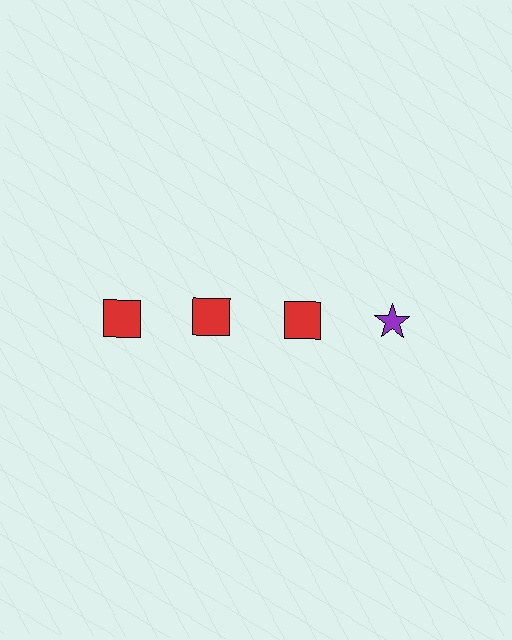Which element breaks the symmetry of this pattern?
The purple star in the top row, second from right column breaks the symmetry. All other shapes are red squares.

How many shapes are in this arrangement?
There are 4 shapes arranged in a grid pattern.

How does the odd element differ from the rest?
It differs in both color (purple instead of red) and shape (star instead of square).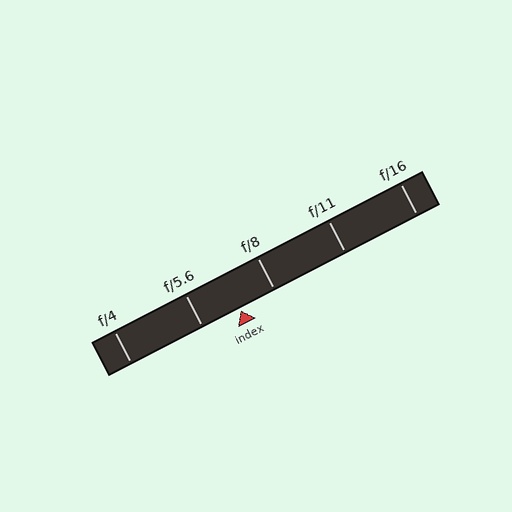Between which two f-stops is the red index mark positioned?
The index mark is between f/5.6 and f/8.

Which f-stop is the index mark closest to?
The index mark is closest to f/8.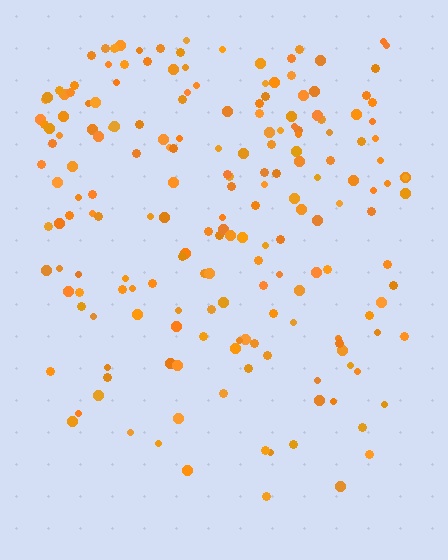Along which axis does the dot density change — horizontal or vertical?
Vertical.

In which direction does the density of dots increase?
From bottom to top, with the top side densest.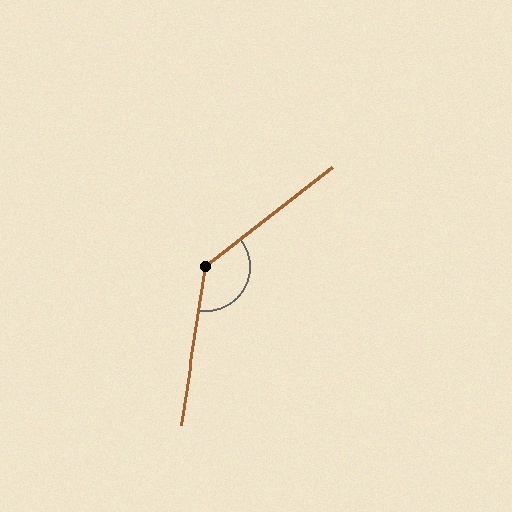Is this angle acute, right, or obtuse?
It is obtuse.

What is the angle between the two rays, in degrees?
Approximately 137 degrees.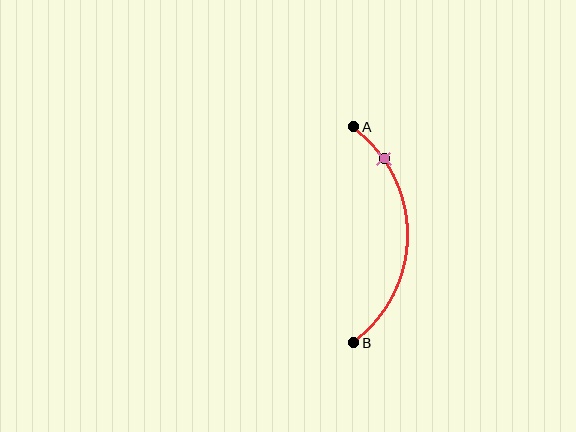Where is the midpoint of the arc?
The arc midpoint is the point on the curve farthest from the straight line joining A and B. It sits to the right of that line.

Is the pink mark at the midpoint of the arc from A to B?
No. The pink mark lies on the arc but is closer to endpoint A. The arc midpoint would be at the point on the curve equidistant along the arc from both A and B.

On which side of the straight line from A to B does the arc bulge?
The arc bulges to the right of the straight line connecting A and B.